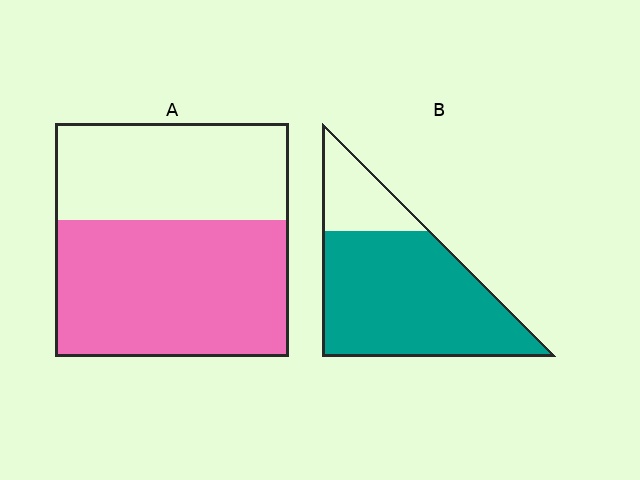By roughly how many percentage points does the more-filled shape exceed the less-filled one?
By roughly 20 percentage points (B over A).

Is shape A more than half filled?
Yes.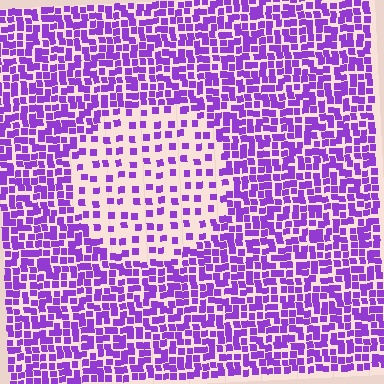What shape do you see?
I see a circle.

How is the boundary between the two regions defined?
The boundary is defined by a change in element density (approximately 2.5x ratio). All elements are the same color, size, and shape.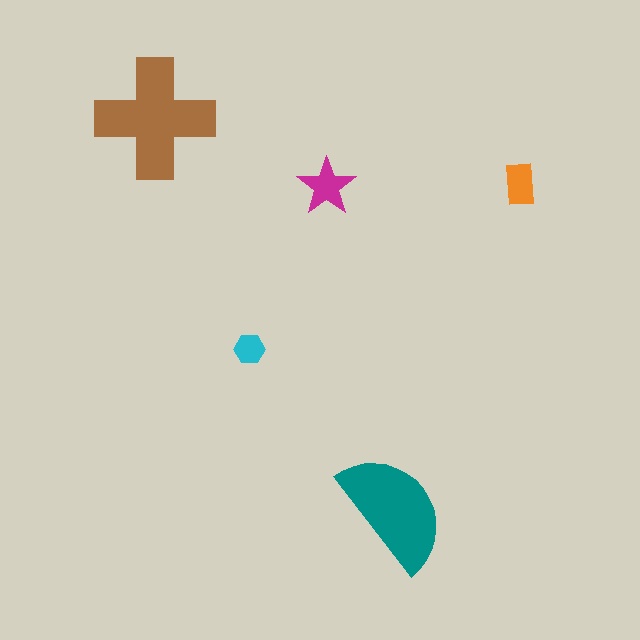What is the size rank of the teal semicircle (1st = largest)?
2nd.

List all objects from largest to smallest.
The brown cross, the teal semicircle, the magenta star, the orange rectangle, the cyan hexagon.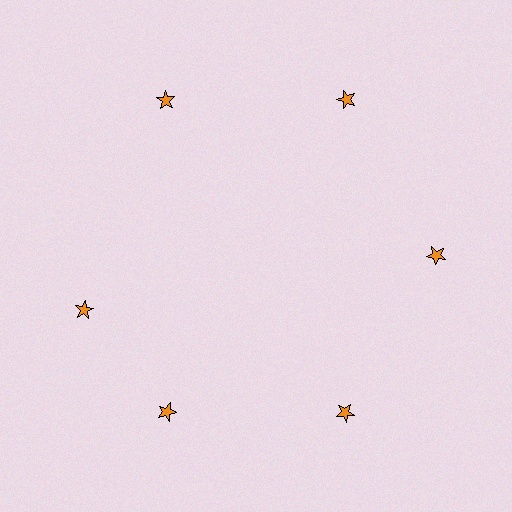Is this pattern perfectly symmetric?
No. The 6 orange stars are arranged in a ring, but one element near the 9 o'clock position is rotated out of alignment along the ring, breaking the 6-fold rotational symmetry.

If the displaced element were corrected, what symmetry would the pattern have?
It would have 6-fold rotational symmetry — the pattern would map onto itself every 60 degrees.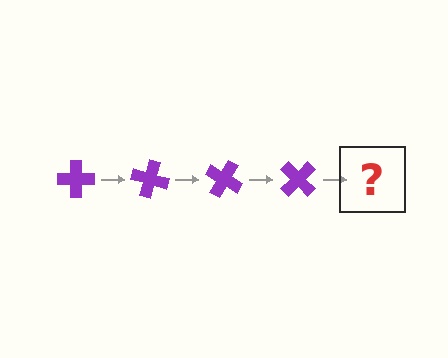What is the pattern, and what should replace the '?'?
The pattern is that the cross rotates 15 degrees each step. The '?' should be a purple cross rotated 60 degrees.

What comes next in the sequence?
The next element should be a purple cross rotated 60 degrees.